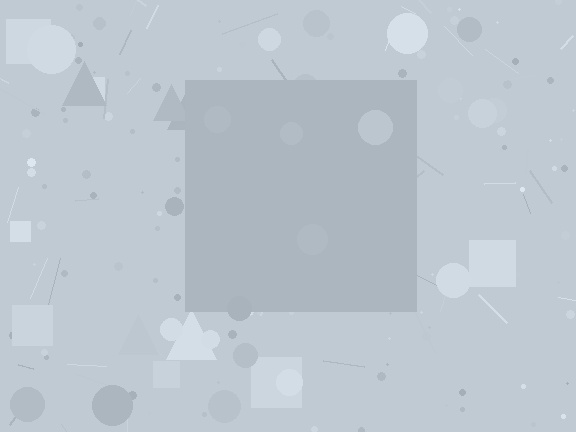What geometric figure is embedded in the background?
A square is embedded in the background.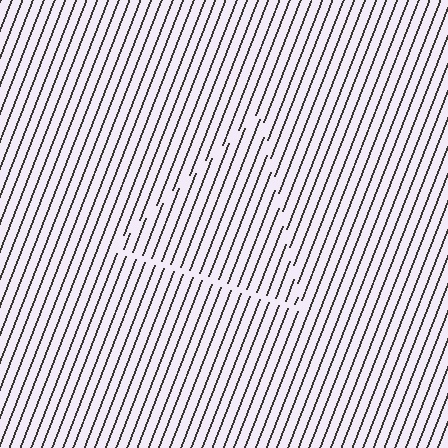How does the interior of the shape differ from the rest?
The interior of the shape contains the same grating, shifted by half a period — the contour is defined by the phase discontinuity where line-ends from the inner and outer gratings abut.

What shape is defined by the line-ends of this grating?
An illusory triangle. The interior of the shape contains the same grating, shifted by half a period — the contour is defined by the phase discontinuity where line-ends from the inner and outer gratings abut.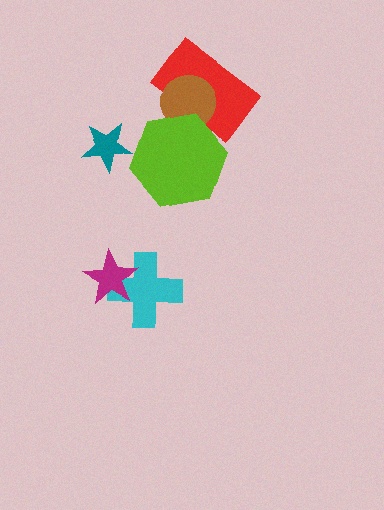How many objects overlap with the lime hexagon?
2 objects overlap with the lime hexagon.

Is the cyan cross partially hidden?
Yes, it is partially covered by another shape.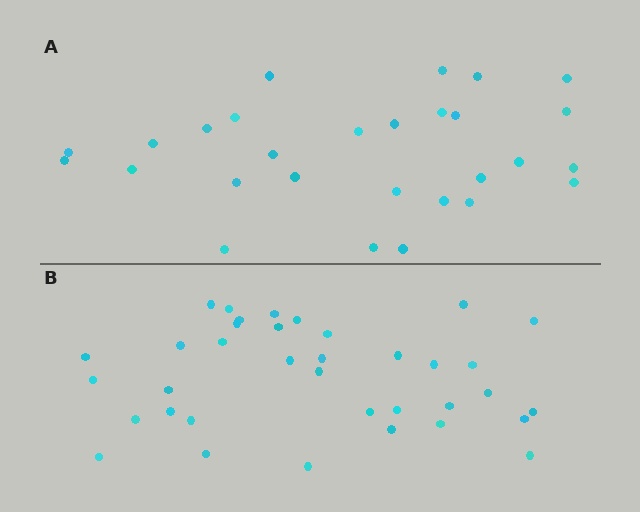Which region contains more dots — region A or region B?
Region B (the bottom region) has more dots.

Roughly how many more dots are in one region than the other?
Region B has roughly 8 or so more dots than region A.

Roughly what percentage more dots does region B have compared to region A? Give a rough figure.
About 30% more.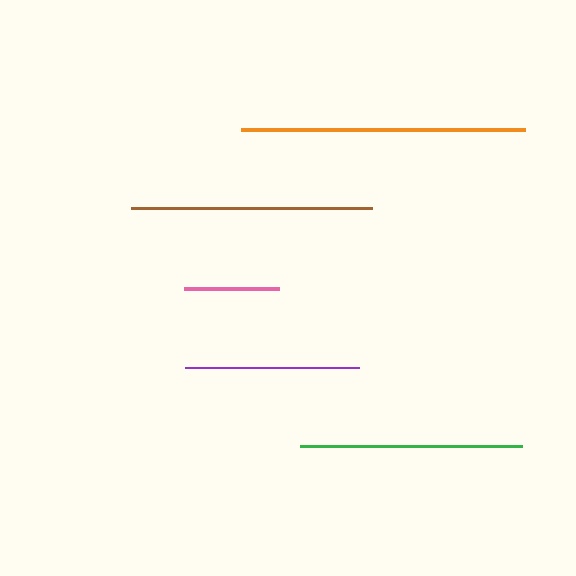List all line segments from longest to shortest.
From longest to shortest: orange, brown, green, purple, pink.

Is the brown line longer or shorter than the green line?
The brown line is longer than the green line.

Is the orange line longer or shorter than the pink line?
The orange line is longer than the pink line.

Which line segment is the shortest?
The pink line is the shortest at approximately 95 pixels.